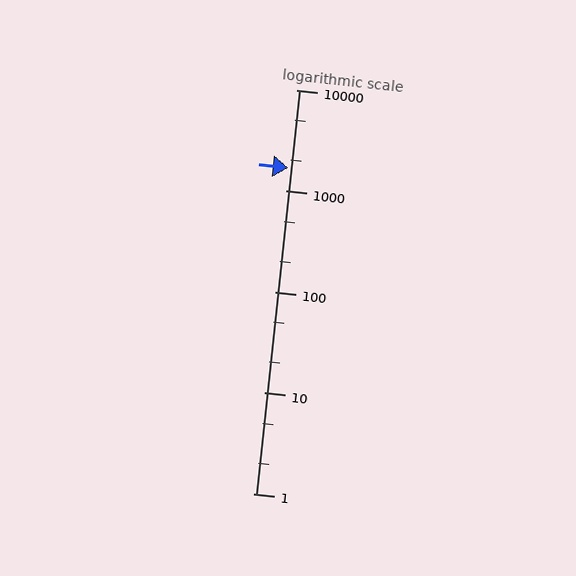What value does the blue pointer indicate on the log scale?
The pointer indicates approximately 1700.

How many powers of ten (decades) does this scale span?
The scale spans 4 decades, from 1 to 10000.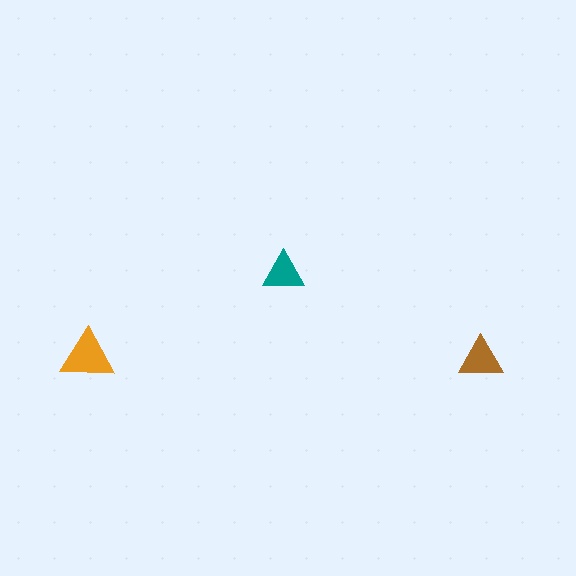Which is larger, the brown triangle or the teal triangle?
The brown one.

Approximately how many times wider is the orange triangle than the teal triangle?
About 1.5 times wider.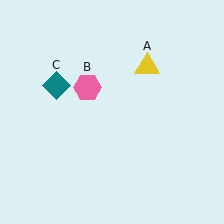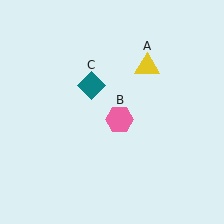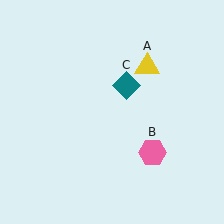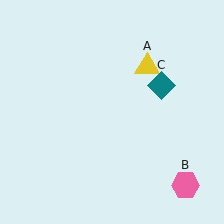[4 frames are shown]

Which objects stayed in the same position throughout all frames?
Yellow triangle (object A) remained stationary.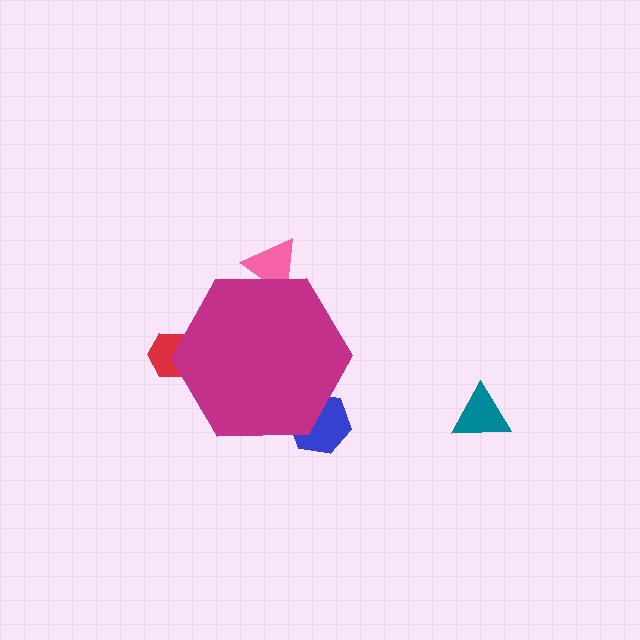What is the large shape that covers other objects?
A magenta hexagon.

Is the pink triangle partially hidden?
Yes, the pink triangle is partially hidden behind the magenta hexagon.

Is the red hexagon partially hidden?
Yes, the red hexagon is partially hidden behind the magenta hexagon.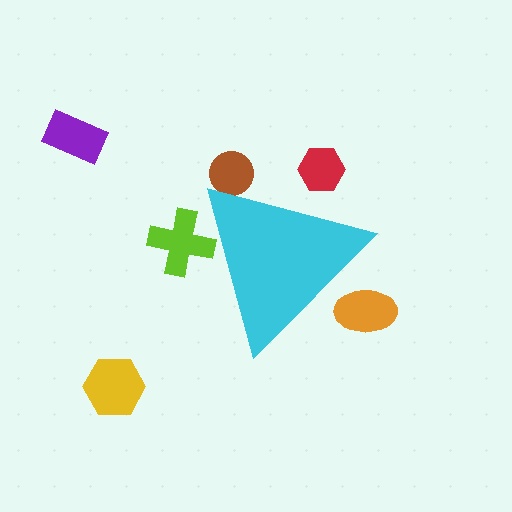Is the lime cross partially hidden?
Yes, the lime cross is partially hidden behind the cyan triangle.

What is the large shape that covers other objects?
A cyan triangle.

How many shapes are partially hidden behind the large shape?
4 shapes are partially hidden.